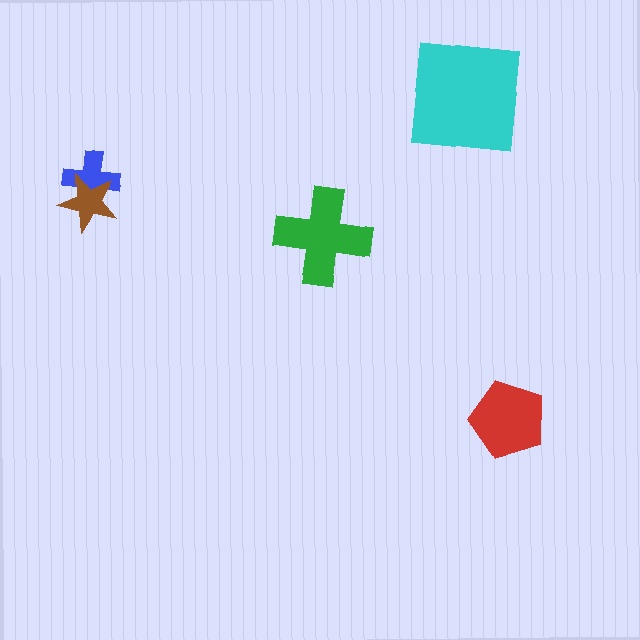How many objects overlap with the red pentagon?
0 objects overlap with the red pentagon.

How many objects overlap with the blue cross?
1 object overlaps with the blue cross.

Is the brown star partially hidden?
No, no other shape covers it.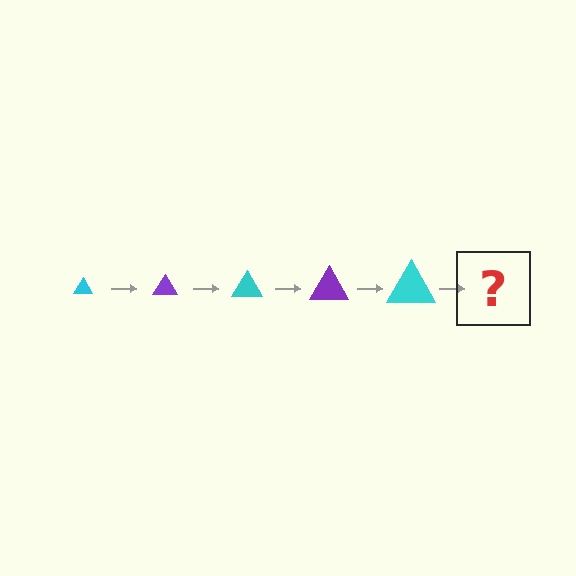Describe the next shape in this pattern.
It should be a purple triangle, larger than the previous one.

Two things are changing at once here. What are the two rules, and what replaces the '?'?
The two rules are that the triangle grows larger each step and the color cycles through cyan and purple. The '?' should be a purple triangle, larger than the previous one.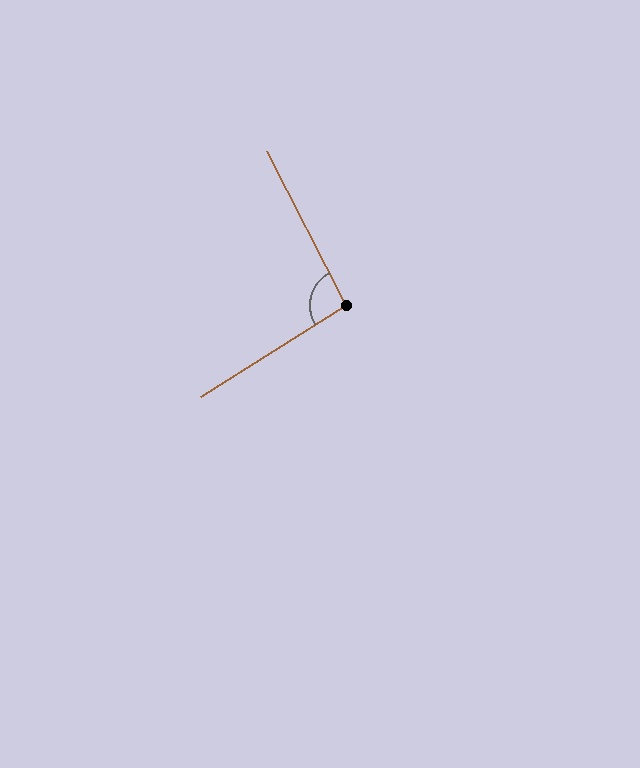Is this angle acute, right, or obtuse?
It is obtuse.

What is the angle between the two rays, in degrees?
Approximately 95 degrees.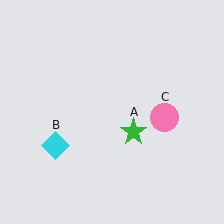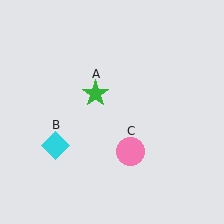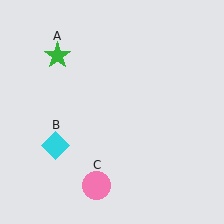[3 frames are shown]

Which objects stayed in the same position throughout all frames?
Cyan diamond (object B) remained stationary.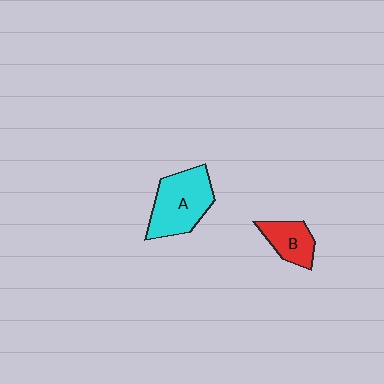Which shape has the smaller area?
Shape B (red).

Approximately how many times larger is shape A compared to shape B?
Approximately 1.8 times.